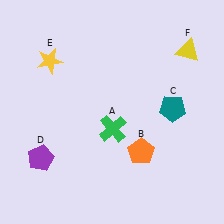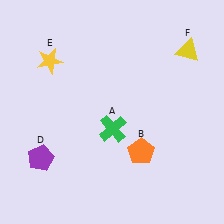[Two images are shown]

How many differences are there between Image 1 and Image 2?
There is 1 difference between the two images.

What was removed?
The teal pentagon (C) was removed in Image 2.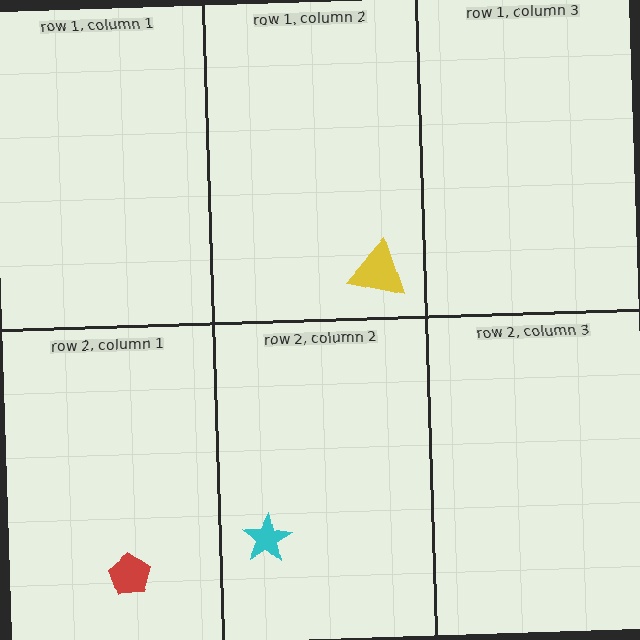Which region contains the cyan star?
The row 2, column 2 region.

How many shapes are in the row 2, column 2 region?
1.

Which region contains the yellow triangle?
The row 1, column 2 region.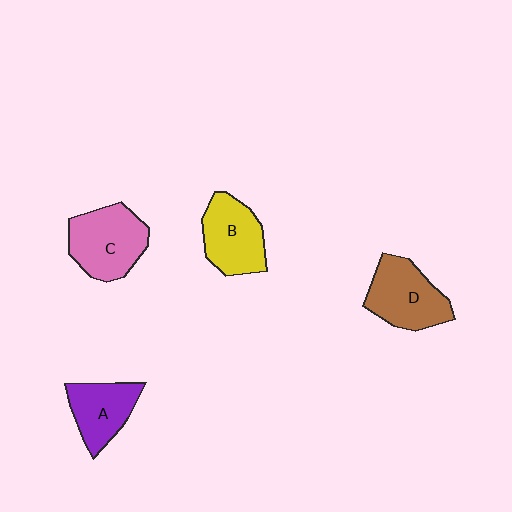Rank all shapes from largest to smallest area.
From largest to smallest: C (pink), D (brown), B (yellow), A (purple).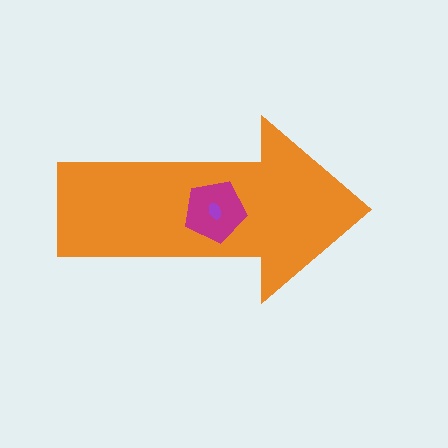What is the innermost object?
The purple ellipse.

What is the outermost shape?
The orange arrow.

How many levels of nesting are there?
3.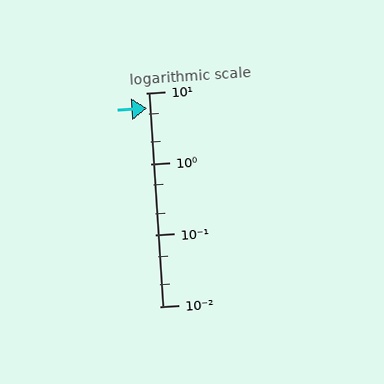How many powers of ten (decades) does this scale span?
The scale spans 3 decades, from 0.01 to 10.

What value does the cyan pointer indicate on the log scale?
The pointer indicates approximately 6.1.